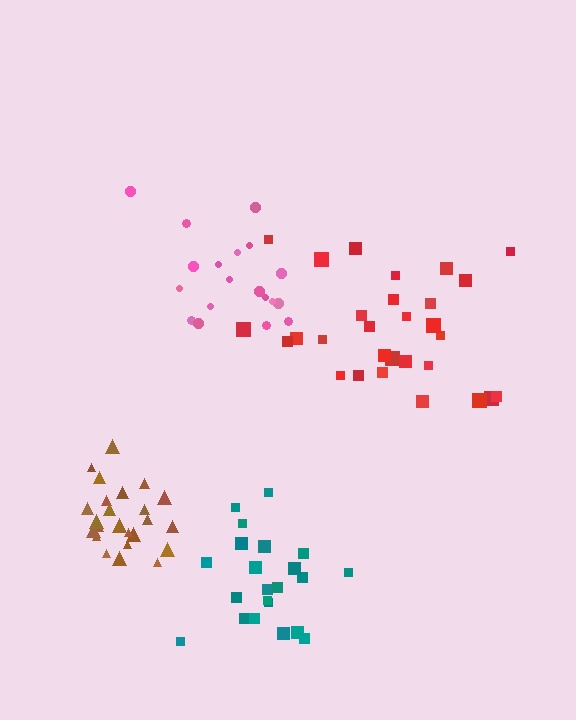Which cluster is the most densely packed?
Brown.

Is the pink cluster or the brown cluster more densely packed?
Brown.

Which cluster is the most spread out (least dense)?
Red.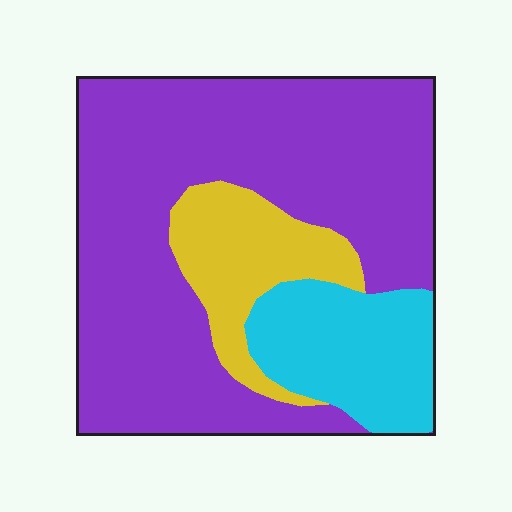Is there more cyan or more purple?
Purple.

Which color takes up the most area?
Purple, at roughly 65%.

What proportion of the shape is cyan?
Cyan covers about 20% of the shape.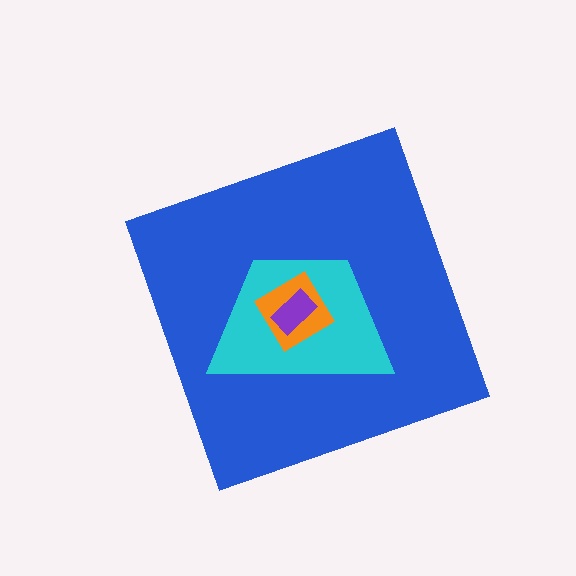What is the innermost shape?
The purple rectangle.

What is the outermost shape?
The blue diamond.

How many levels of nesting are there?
4.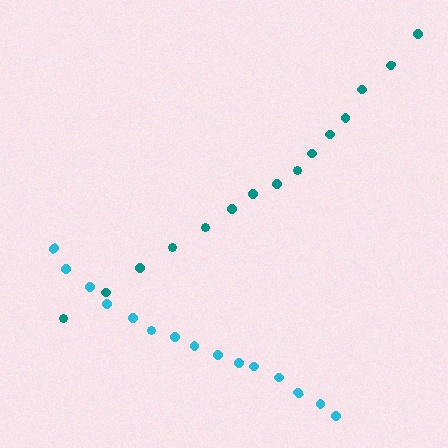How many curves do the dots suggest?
There are 2 distinct paths.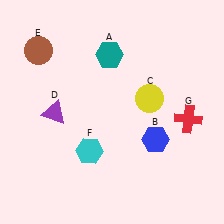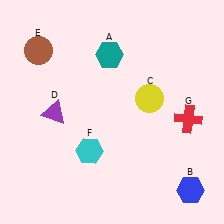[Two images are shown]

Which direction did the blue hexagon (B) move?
The blue hexagon (B) moved down.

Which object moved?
The blue hexagon (B) moved down.